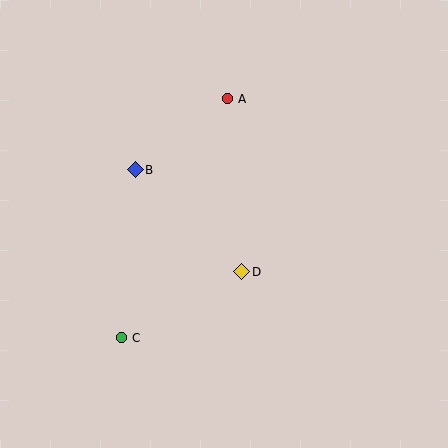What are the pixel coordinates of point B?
Point B is at (135, 170).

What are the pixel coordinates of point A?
Point A is at (228, 99).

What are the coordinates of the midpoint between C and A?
The midpoint between C and A is at (175, 218).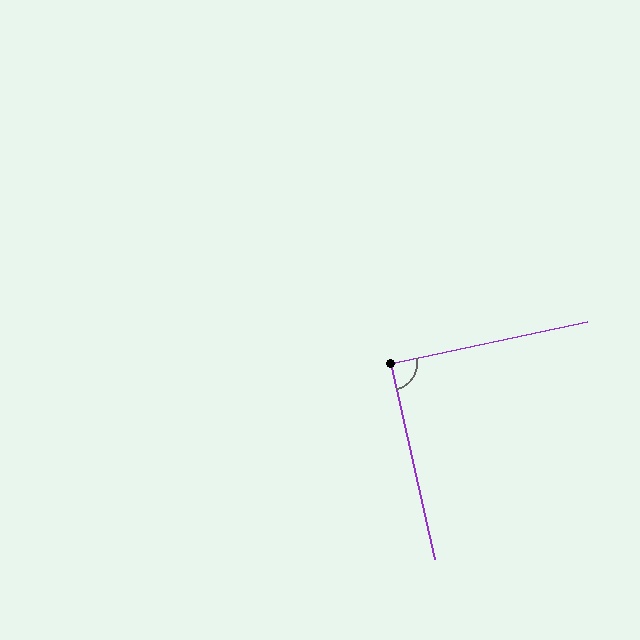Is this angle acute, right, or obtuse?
It is approximately a right angle.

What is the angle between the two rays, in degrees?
Approximately 89 degrees.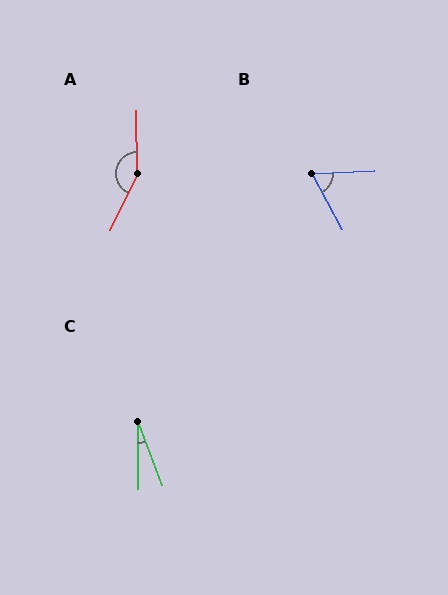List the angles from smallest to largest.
C (20°), B (64°), A (153°).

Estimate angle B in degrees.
Approximately 64 degrees.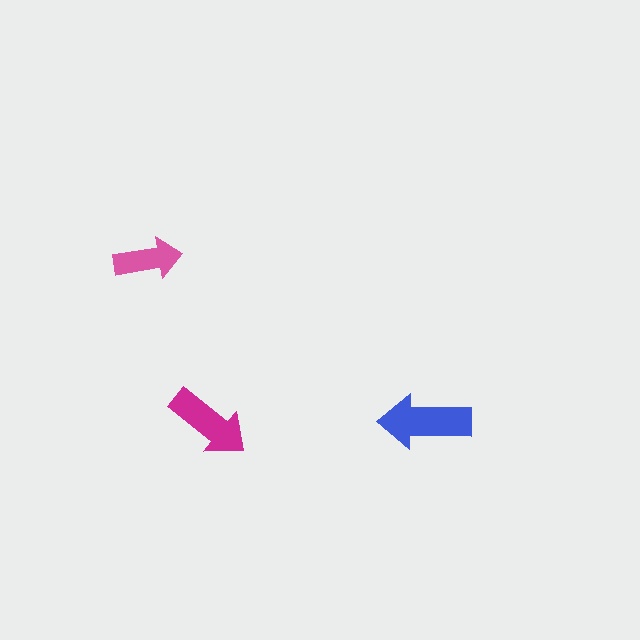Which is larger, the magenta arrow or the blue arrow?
The blue one.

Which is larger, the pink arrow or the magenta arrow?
The magenta one.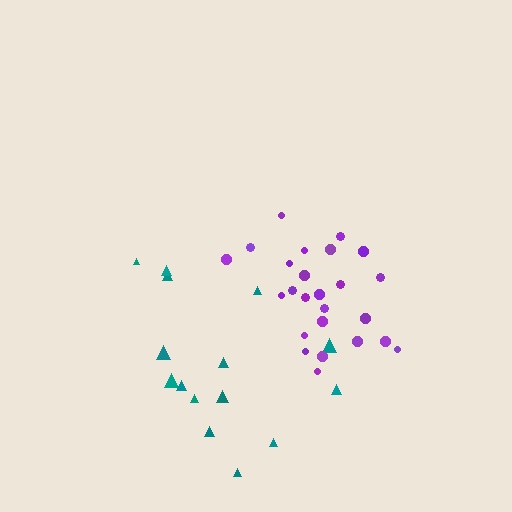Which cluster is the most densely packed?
Purple.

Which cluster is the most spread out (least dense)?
Teal.